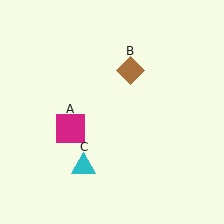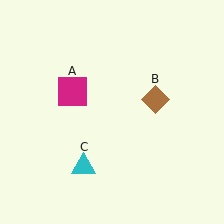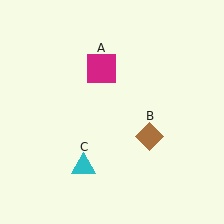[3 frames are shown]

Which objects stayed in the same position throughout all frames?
Cyan triangle (object C) remained stationary.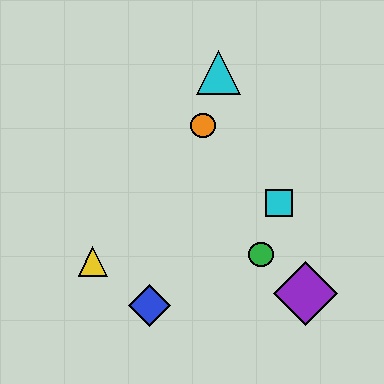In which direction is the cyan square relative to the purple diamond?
The cyan square is above the purple diamond.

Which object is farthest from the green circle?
The cyan triangle is farthest from the green circle.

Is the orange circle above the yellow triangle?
Yes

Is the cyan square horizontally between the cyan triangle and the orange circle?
No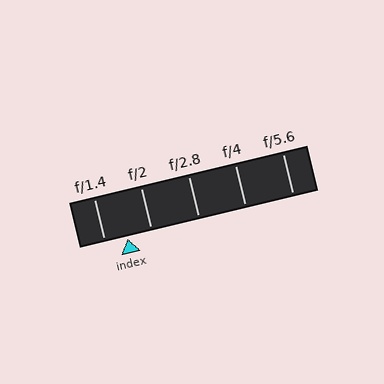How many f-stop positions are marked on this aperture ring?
There are 5 f-stop positions marked.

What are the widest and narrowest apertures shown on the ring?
The widest aperture shown is f/1.4 and the narrowest is f/5.6.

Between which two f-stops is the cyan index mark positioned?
The index mark is between f/1.4 and f/2.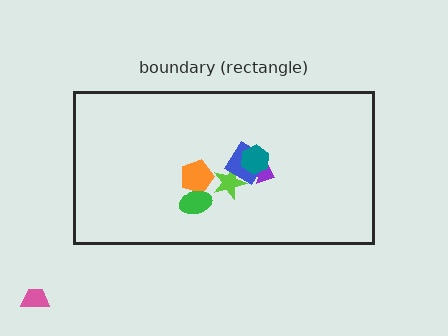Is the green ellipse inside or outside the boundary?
Inside.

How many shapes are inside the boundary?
6 inside, 1 outside.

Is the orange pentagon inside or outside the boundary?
Inside.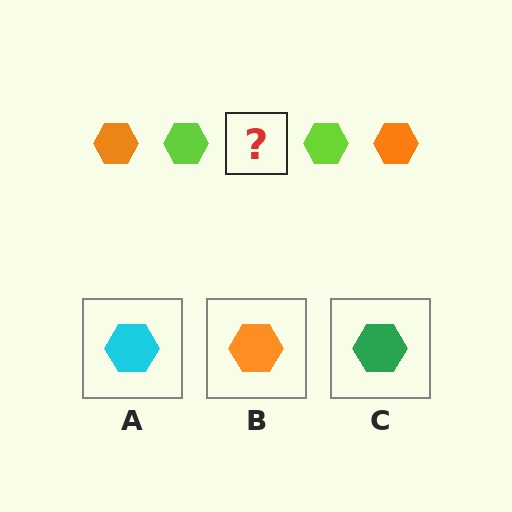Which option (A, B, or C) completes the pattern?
B.